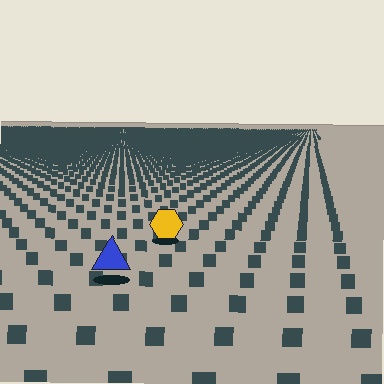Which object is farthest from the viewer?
The yellow hexagon is farthest from the viewer. It appears smaller and the ground texture around it is denser.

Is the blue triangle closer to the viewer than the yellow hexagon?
Yes. The blue triangle is closer — you can tell from the texture gradient: the ground texture is coarser near it.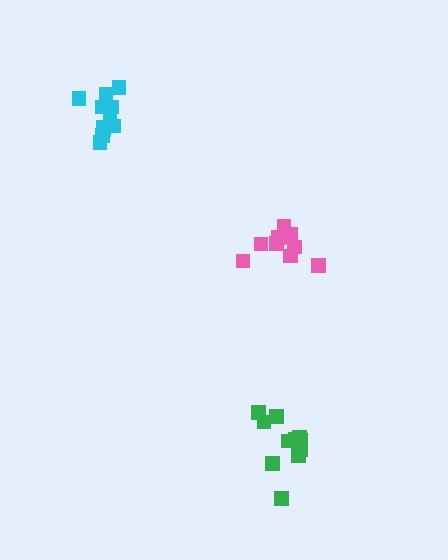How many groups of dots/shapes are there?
There are 3 groups.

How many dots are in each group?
Group 1: 11 dots, Group 2: 10 dots, Group 3: 11 dots (32 total).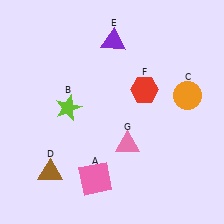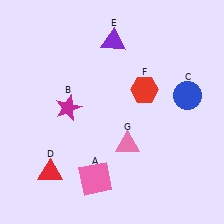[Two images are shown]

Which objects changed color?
B changed from lime to magenta. C changed from orange to blue. D changed from brown to red.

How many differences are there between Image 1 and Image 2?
There are 3 differences between the two images.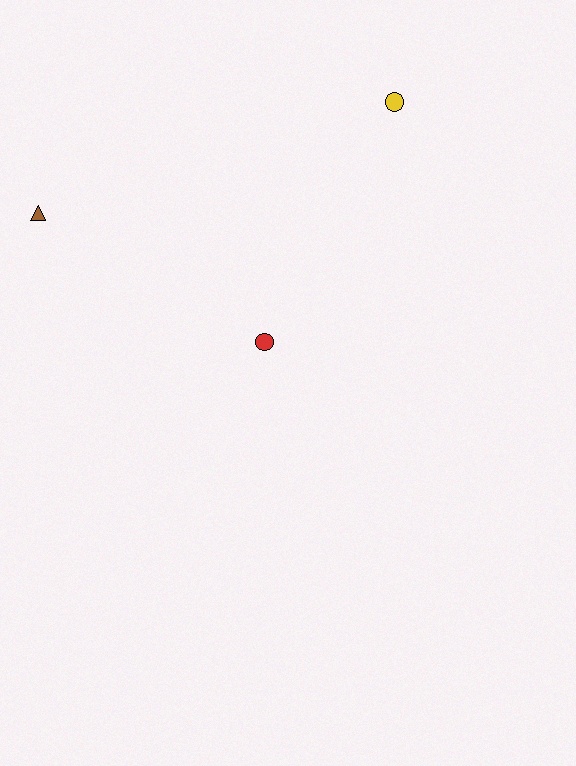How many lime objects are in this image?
There are no lime objects.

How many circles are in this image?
There are 2 circles.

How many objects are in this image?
There are 3 objects.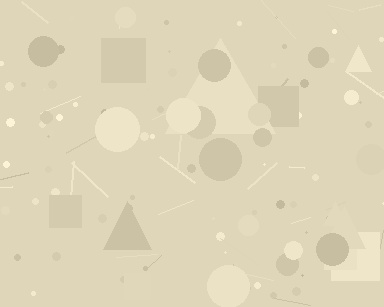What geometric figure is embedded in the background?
A triangle is embedded in the background.